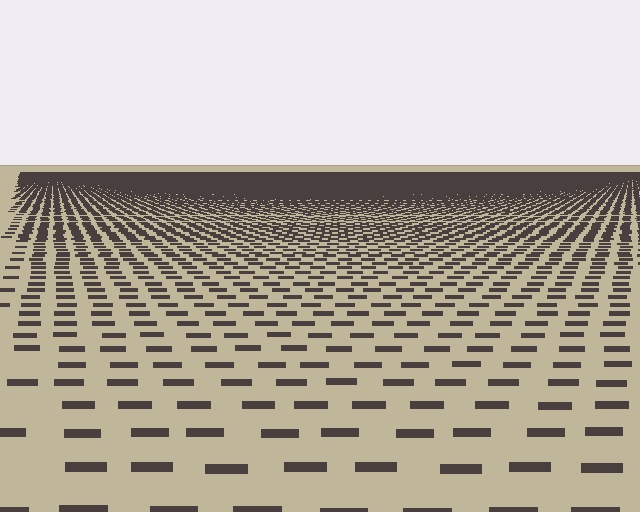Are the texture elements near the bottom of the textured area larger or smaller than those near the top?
Larger. Near the bottom, elements are closer to the viewer and appear at a bigger on-screen size.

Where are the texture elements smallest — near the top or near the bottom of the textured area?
Near the top.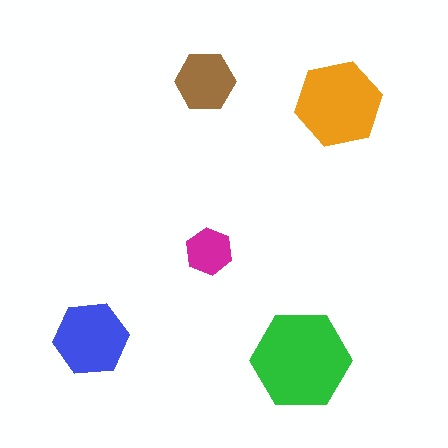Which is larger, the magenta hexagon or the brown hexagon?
The brown one.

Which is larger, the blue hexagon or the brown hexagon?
The blue one.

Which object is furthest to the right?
The orange hexagon is rightmost.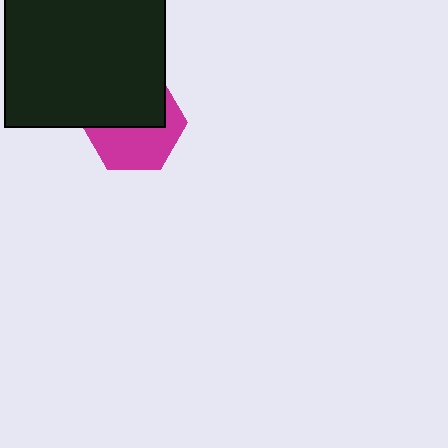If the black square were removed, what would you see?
You would see the complete magenta hexagon.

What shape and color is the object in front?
The object in front is a black square.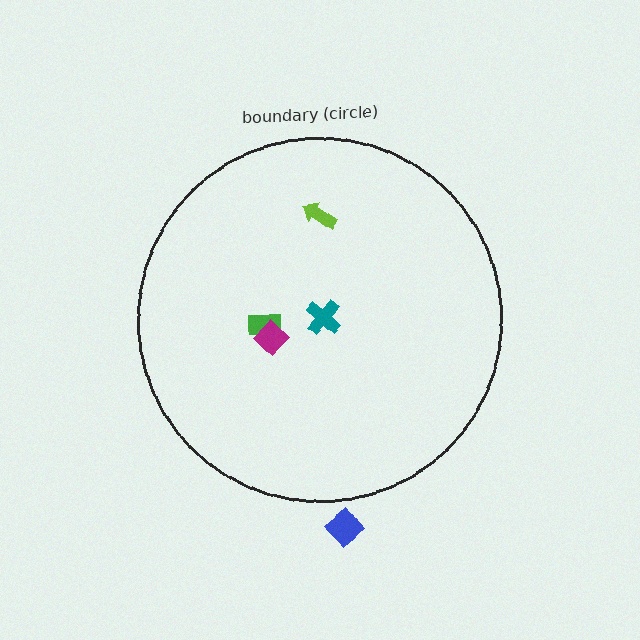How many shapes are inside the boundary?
4 inside, 1 outside.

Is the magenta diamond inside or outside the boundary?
Inside.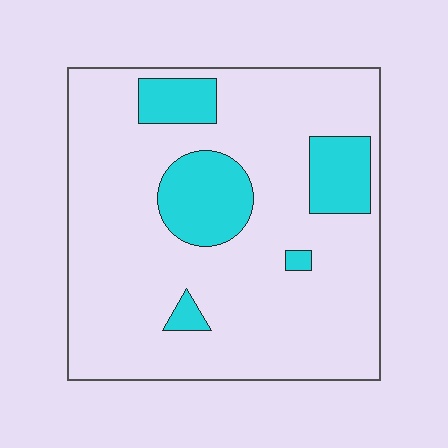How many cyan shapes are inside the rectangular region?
5.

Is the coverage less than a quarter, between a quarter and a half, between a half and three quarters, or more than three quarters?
Less than a quarter.